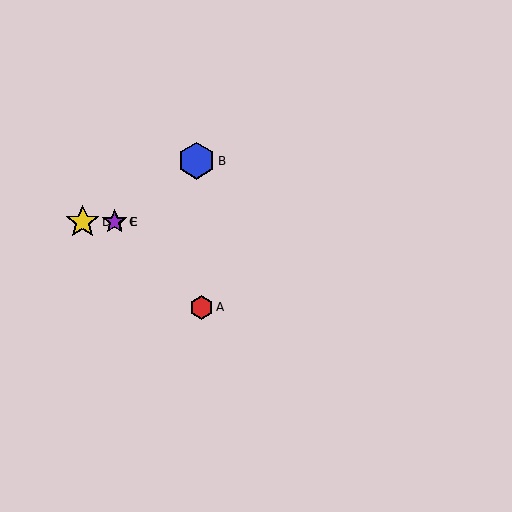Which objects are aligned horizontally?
Objects C, D, E are aligned horizontally.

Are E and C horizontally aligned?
Yes, both are at y≈222.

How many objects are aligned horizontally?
3 objects (C, D, E) are aligned horizontally.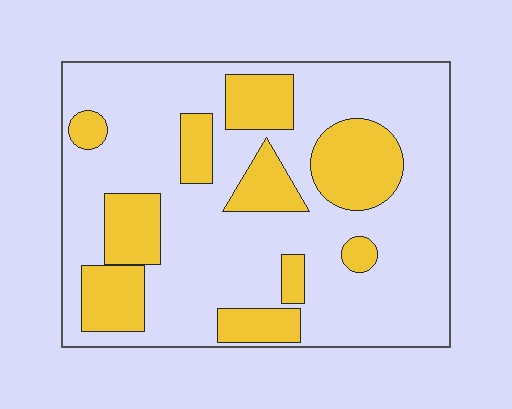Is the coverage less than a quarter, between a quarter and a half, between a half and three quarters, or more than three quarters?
Between a quarter and a half.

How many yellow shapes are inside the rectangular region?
10.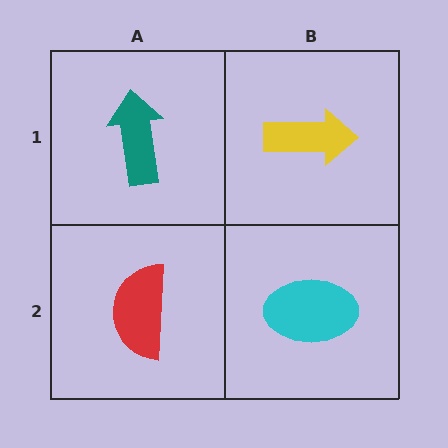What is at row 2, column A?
A red semicircle.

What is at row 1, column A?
A teal arrow.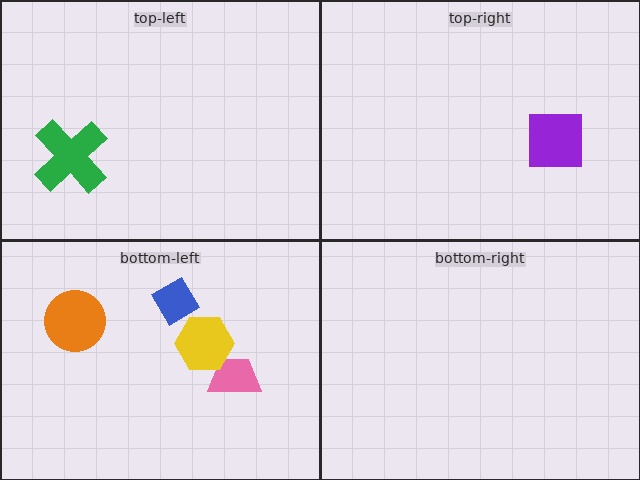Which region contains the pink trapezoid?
The bottom-left region.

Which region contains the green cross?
The top-left region.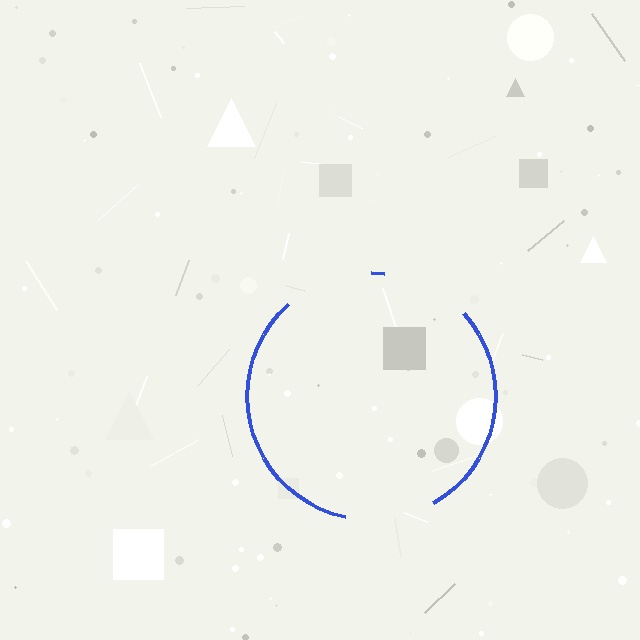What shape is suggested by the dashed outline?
The dashed outline suggests a circle.